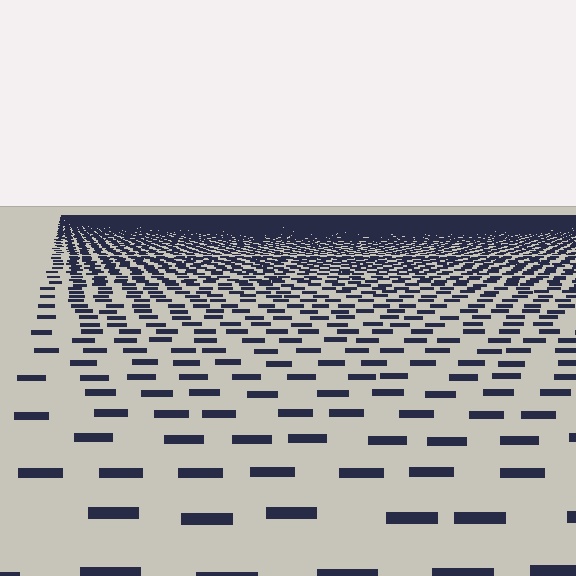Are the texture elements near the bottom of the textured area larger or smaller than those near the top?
Larger. Near the bottom, elements are closer to the viewer and appear at a bigger on-screen size.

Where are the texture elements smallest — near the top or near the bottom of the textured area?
Near the top.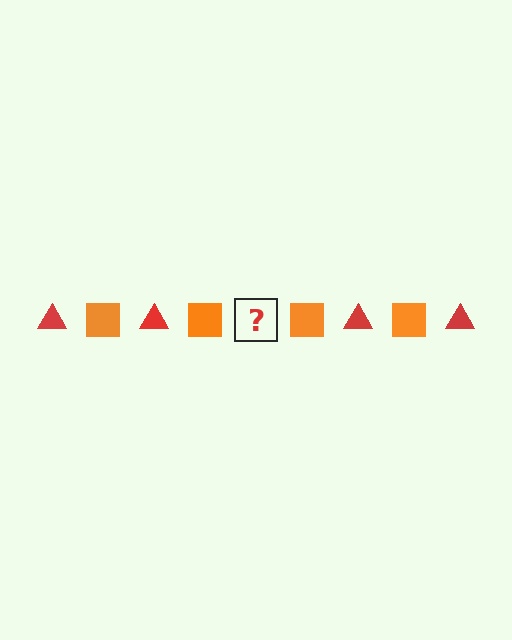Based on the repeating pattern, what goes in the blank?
The blank should be a red triangle.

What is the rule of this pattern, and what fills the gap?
The rule is that the pattern alternates between red triangle and orange square. The gap should be filled with a red triangle.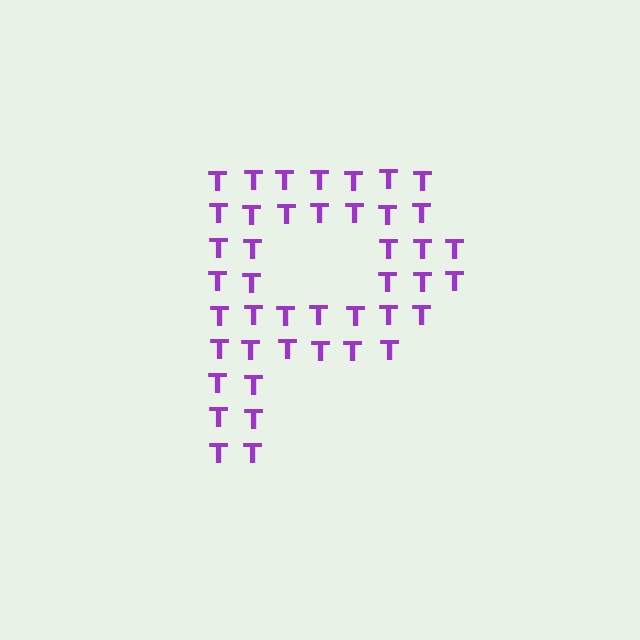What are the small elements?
The small elements are letter T's.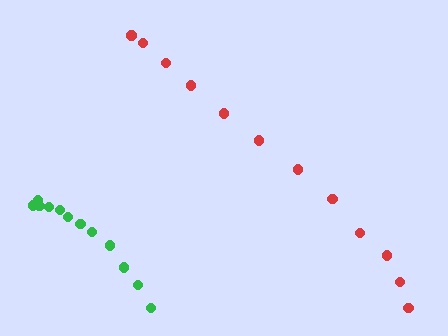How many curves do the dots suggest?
There are 2 distinct paths.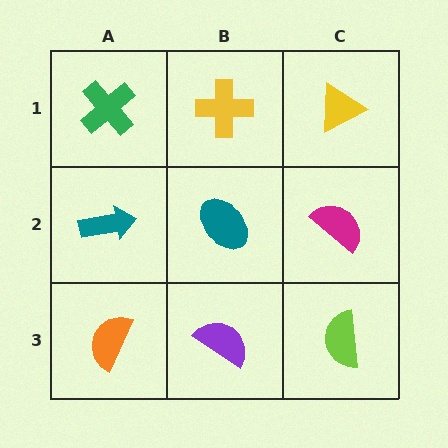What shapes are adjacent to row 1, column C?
A magenta semicircle (row 2, column C), a yellow cross (row 1, column B).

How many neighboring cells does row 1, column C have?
2.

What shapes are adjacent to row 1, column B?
A teal ellipse (row 2, column B), a green cross (row 1, column A), a yellow triangle (row 1, column C).